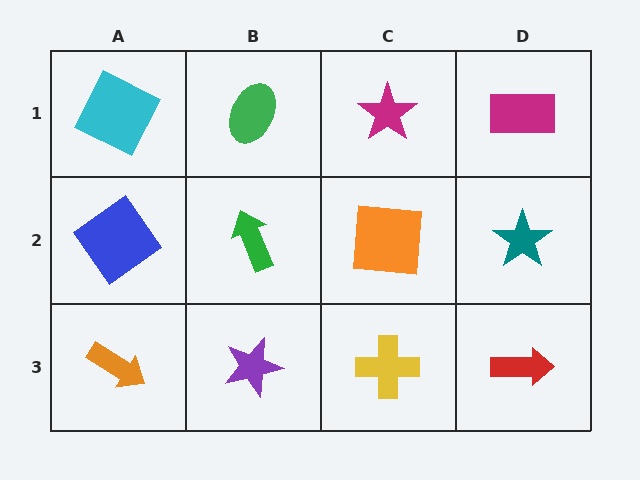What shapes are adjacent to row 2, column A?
A cyan square (row 1, column A), an orange arrow (row 3, column A), a green arrow (row 2, column B).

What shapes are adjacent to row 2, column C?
A magenta star (row 1, column C), a yellow cross (row 3, column C), a green arrow (row 2, column B), a teal star (row 2, column D).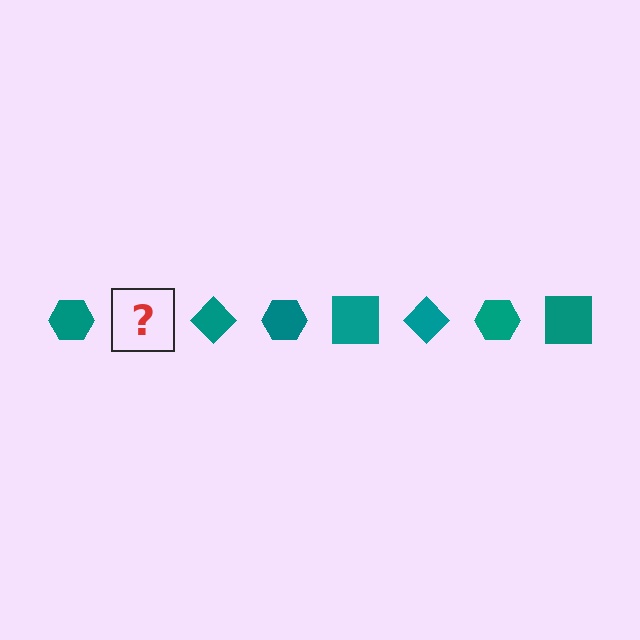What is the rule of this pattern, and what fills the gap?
The rule is that the pattern cycles through hexagon, square, diamond shapes in teal. The gap should be filled with a teal square.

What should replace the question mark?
The question mark should be replaced with a teal square.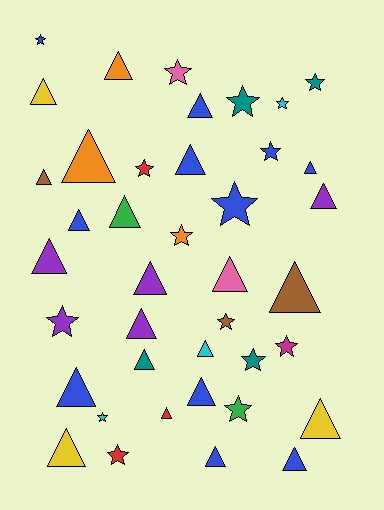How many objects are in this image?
There are 40 objects.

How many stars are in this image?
There are 16 stars.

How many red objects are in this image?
There are 3 red objects.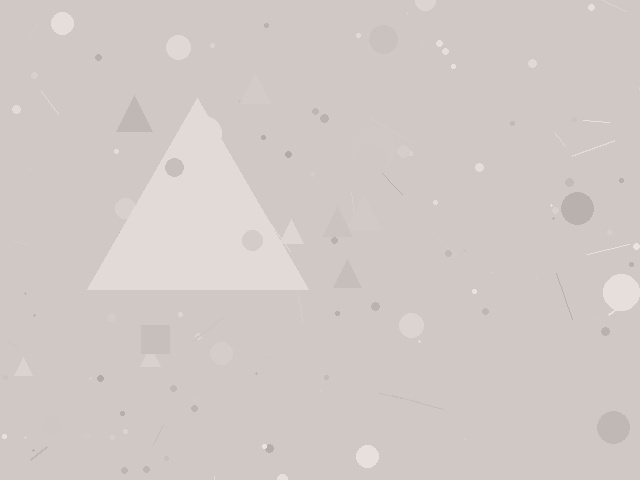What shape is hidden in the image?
A triangle is hidden in the image.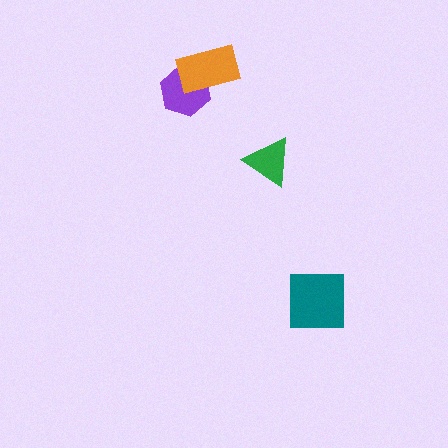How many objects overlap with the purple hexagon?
1 object overlaps with the purple hexagon.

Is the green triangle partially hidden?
No, no other shape covers it.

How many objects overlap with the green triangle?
0 objects overlap with the green triangle.